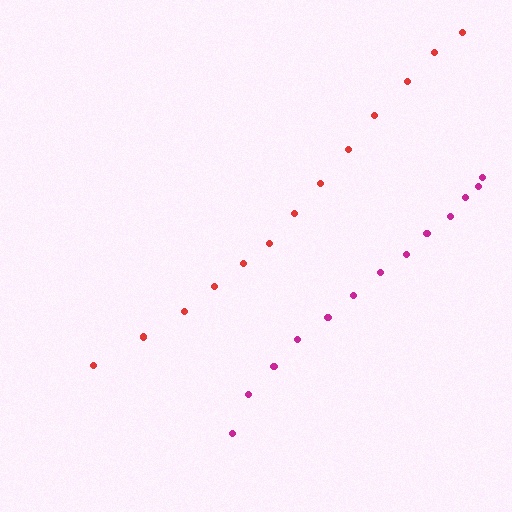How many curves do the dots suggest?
There are 2 distinct paths.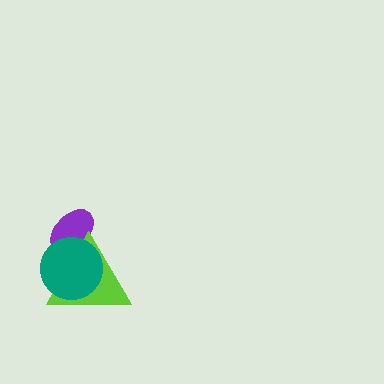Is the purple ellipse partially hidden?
Yes, it is partially covered by another shape.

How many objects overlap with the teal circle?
2 objects overlap with the teal circle.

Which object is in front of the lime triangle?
The teal circle is in front of the lime triangle.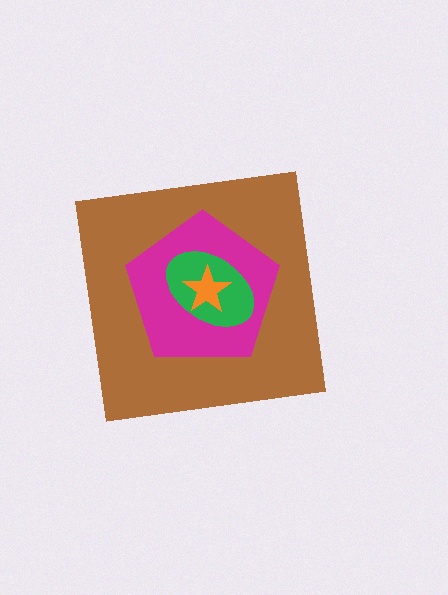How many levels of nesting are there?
4.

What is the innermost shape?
The orange star.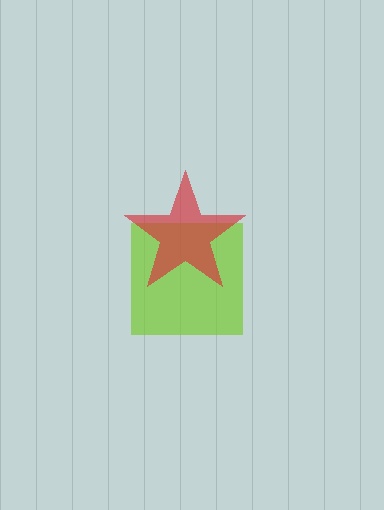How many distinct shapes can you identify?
There are 2 distinct shapes: a lime square, a red star.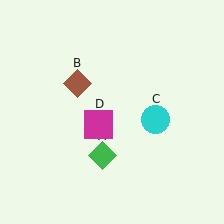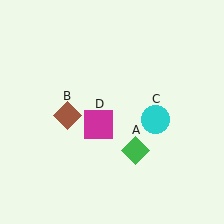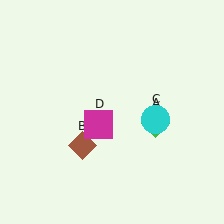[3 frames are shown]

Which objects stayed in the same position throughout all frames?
Cyan circle (object C) and magenta square (object D) remained stationary.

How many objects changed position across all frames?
2 objects changed position: green diamond (object A), brown diamond (object B).